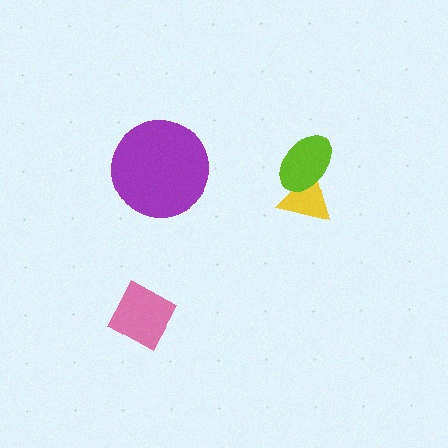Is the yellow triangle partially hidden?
Yes, it is partially covered by another shape.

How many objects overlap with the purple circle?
0 objects overlap with the purple circle.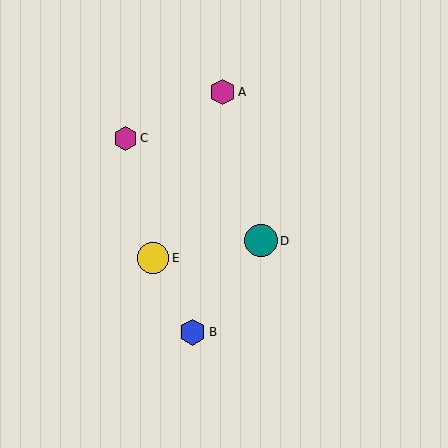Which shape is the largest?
The teal circle (labeled D) is the largest.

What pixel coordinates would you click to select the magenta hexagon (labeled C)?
Click at (126, 138) to select the magenta hexagon C.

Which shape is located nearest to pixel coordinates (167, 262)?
The yellow circle (labeled E) at (153, 258) is nearest to that location.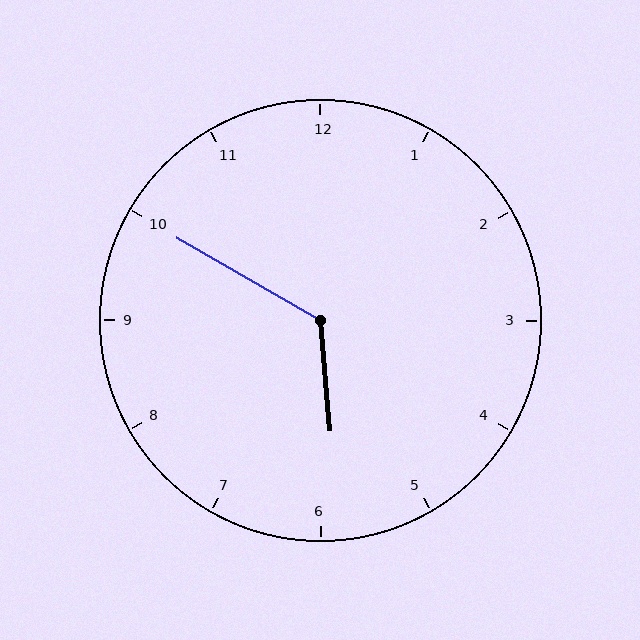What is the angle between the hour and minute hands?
Approximately 125 degrees.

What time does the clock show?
5:50.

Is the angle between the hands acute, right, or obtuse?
It is obtuse.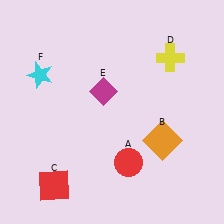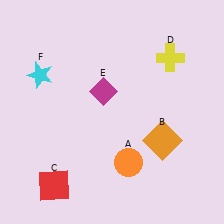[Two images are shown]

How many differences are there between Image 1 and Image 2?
There is 1 difference between the two images.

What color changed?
The circle (A) changed from red in Image 1 to orange in Image 2.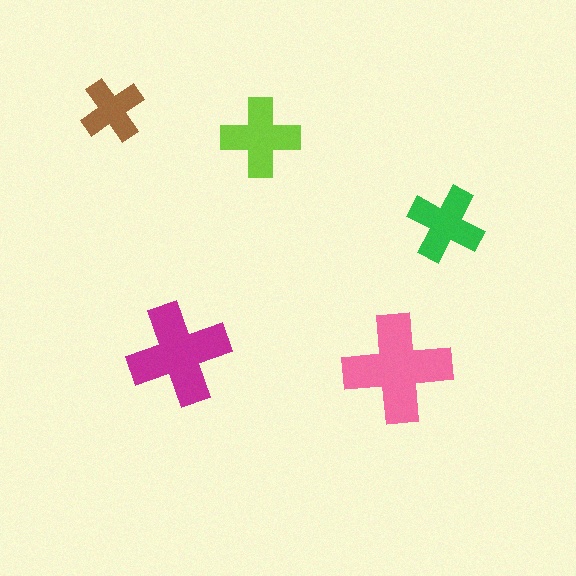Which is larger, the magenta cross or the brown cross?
The magenta one.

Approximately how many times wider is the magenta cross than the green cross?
About 1.5 times wider.